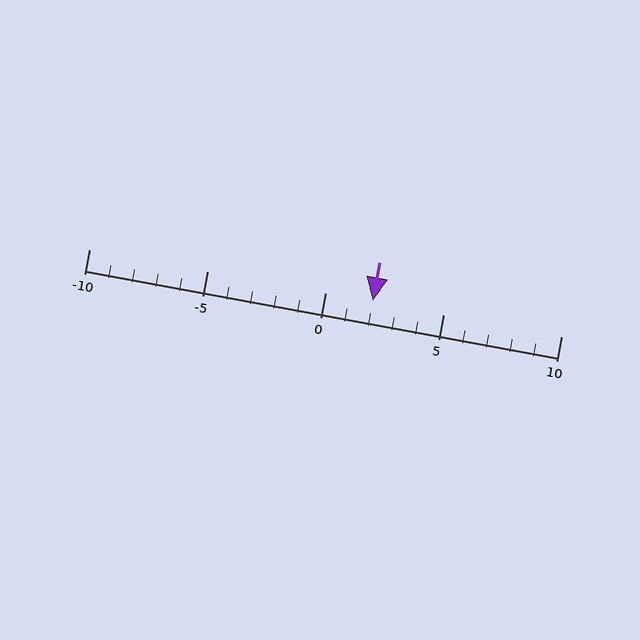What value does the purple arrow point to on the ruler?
The purple arrow points to approximately 2.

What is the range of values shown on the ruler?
The ruler shows values from -10 to 10.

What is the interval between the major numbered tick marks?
The major tick marks are spaced 5 units apart.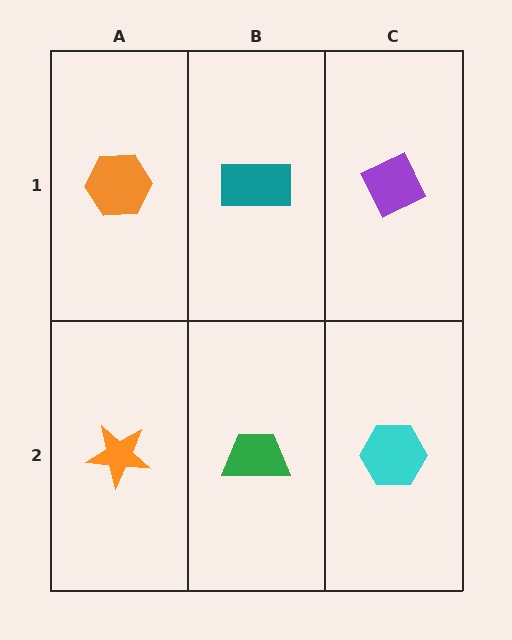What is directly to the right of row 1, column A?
A teal rectangle.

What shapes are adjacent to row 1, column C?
A cyan hexagon (row 2, column C), a teal rectangle (row 1, column B).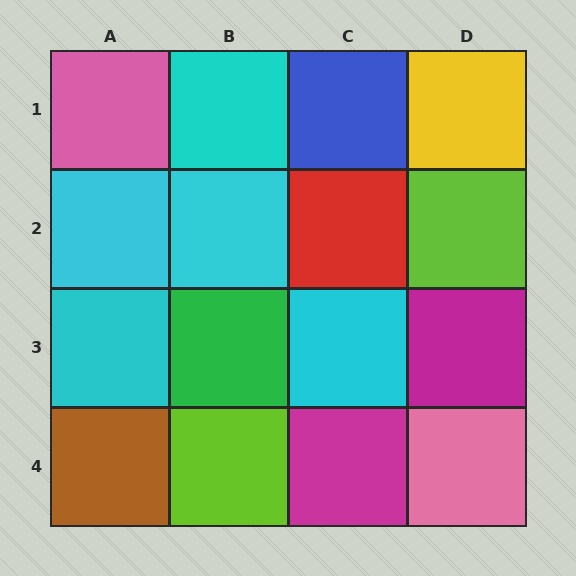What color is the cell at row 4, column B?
Lime.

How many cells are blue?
1 cell is blue.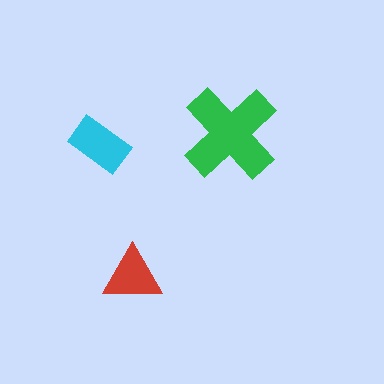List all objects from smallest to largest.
The red triangle, the cyan rectangle, the green cross.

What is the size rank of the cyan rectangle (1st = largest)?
2nd.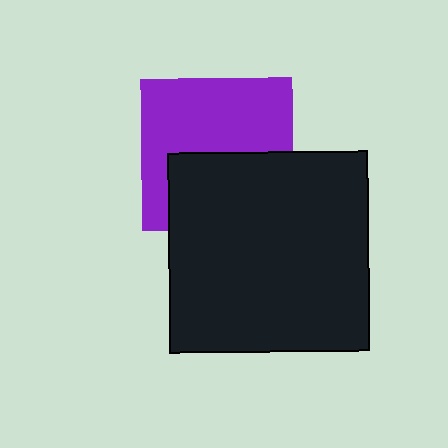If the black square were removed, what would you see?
You would see the complete purple square.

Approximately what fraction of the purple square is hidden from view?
Roughly 43% of the purple square is hidden behind the black square.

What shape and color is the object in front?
The object in front is a black square.